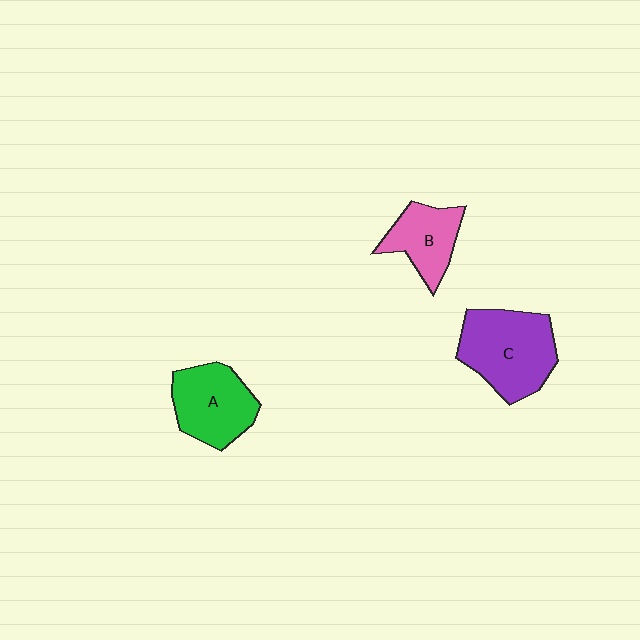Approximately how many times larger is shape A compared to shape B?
Approximately 1.3 times.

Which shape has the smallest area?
Shape B (pink).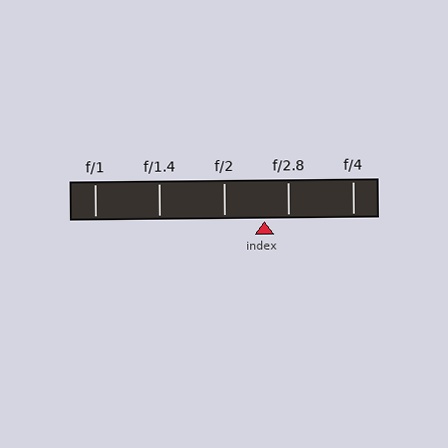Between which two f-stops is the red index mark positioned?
The index mark is between f/2 and f/2.8.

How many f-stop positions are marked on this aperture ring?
There are 5 f-stop positions marked.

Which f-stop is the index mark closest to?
The index mark is closest to f/2.8.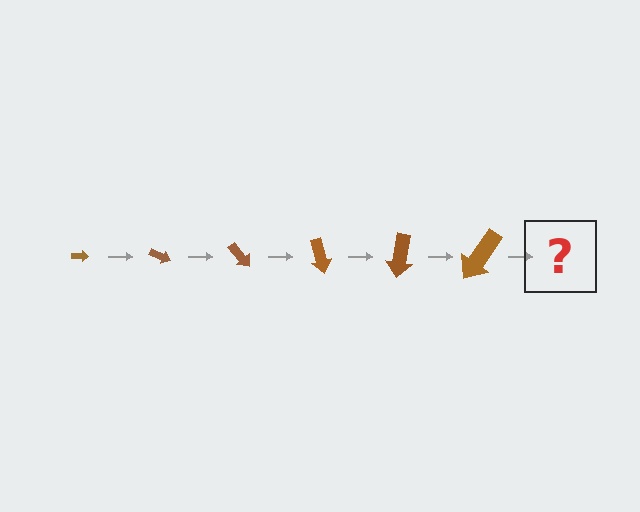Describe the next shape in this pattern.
It should be an arrow, larger than the previous one and rotated 150 degrees from the start.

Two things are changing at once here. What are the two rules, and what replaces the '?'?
The two rules are that the arrow grows larger each step and it rotates 25 degrees each step. The '?' should be an arrow, larger than the previous one and rotated 150 degrees from the start.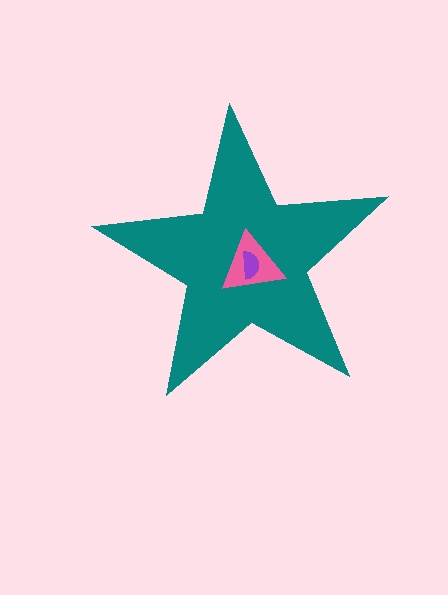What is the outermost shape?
The teal star.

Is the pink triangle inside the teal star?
Yes.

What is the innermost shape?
The purple semicircle.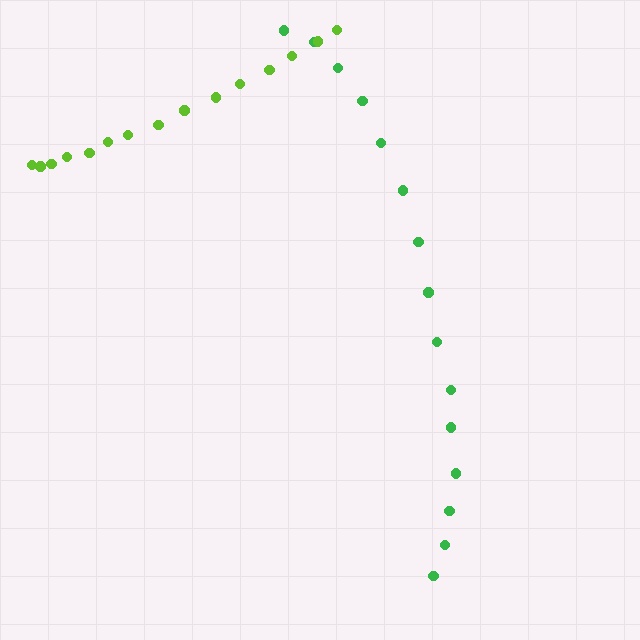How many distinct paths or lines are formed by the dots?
There are 2 distinct paths.